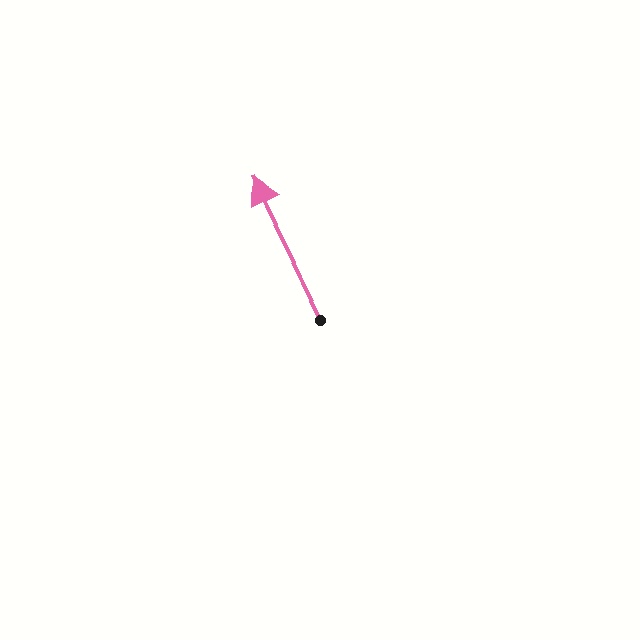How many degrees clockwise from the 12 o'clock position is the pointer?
Approximately 334 degrees.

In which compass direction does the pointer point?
Northwest.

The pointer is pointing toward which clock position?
Roughly 11 o'clock.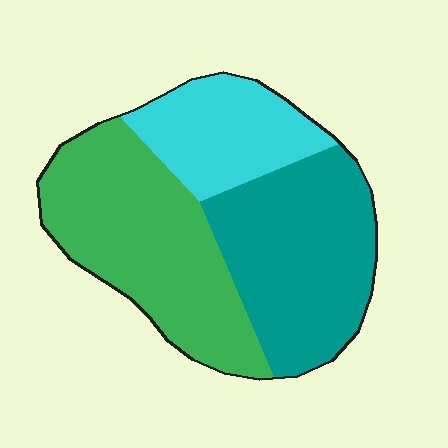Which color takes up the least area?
Cyan, at roughly 20%.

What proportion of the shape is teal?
Teal takes up about three eighths (3/8) of the shape.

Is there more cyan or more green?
Green.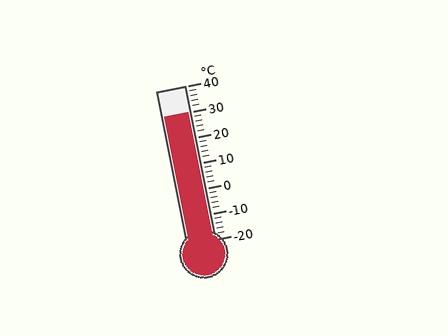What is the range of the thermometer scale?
The thermometer scale ranges from -20°C to 40°C.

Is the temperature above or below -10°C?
The temperature is above -10°C.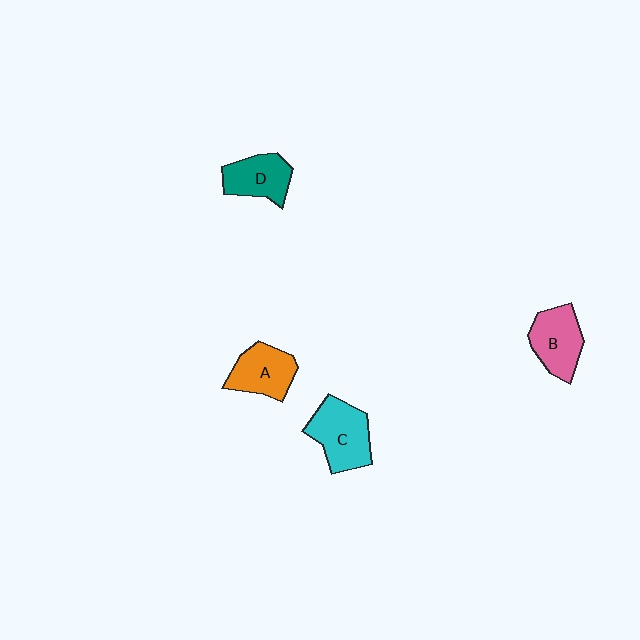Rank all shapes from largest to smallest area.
From largest to smallest: C (cyan), B (pink), A (orange), D (teal).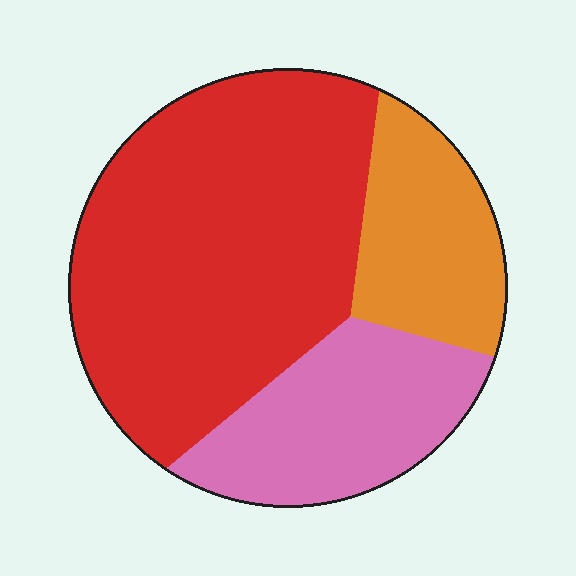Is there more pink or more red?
Red.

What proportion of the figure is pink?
Pink takes up about one quarter (1/4) of the figure.